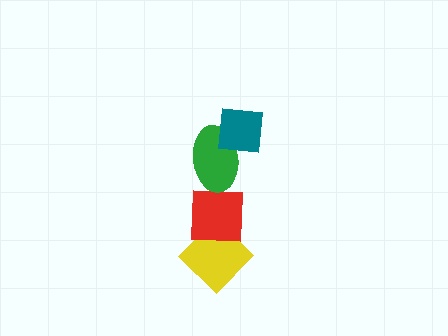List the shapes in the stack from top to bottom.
From top to bottom: the teal square, the green ellipse, the red square, the yellow diamond.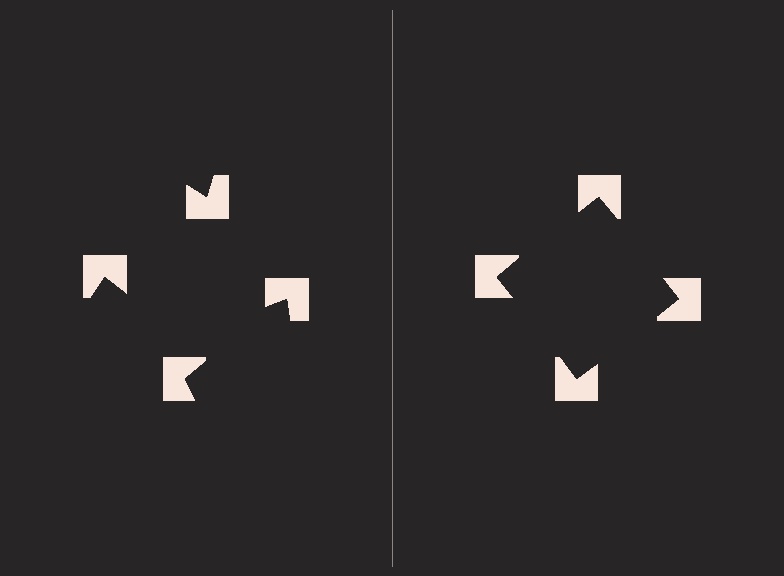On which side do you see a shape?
An illusory square appears on the right side. On the left side the wedge cuts are rotated, so no coherent shape forms.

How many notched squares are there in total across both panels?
8 — 4 on each side.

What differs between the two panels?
The notched squares are positioned identically on both sides; only the wedge orientations differ. On the right they align to a square; on the left they are misaligned.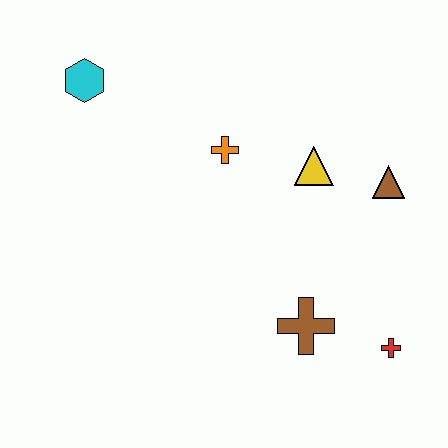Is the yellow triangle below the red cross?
No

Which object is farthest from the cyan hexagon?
The red cross is farthest from the cyan hexagon.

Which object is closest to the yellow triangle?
The brown triangle is closest to the yellow triangle.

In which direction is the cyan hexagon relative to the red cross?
The cyan hexagon is to the left of the red cross.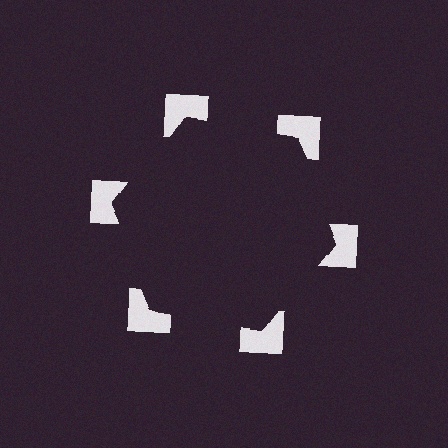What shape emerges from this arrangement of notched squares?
An illusory hexagon — its edges are inferred from the aligned wedge cuts in the notched squares, not physically drawn.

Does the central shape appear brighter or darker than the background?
It typically appears slightly darker than the background, even though no actual brightness change is drawn.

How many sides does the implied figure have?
6 sides.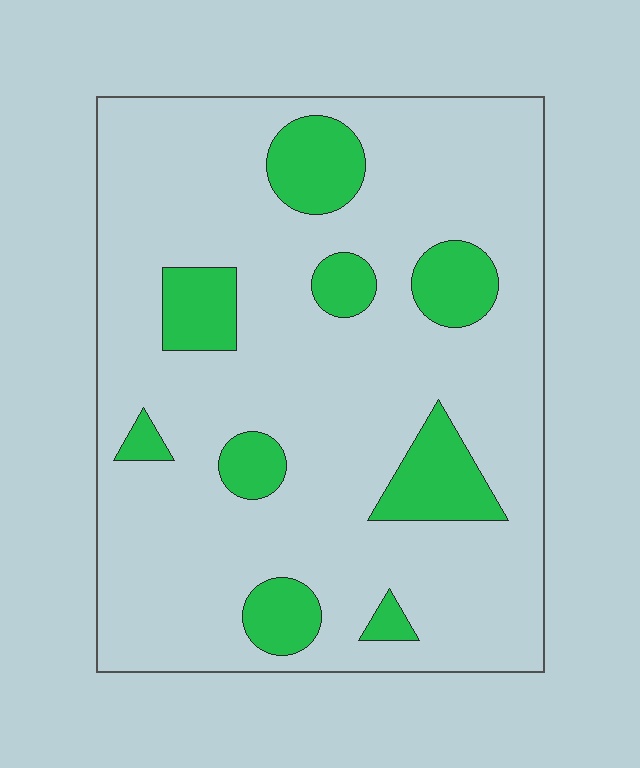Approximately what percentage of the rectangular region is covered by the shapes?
Approximately 15%.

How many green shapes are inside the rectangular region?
9.